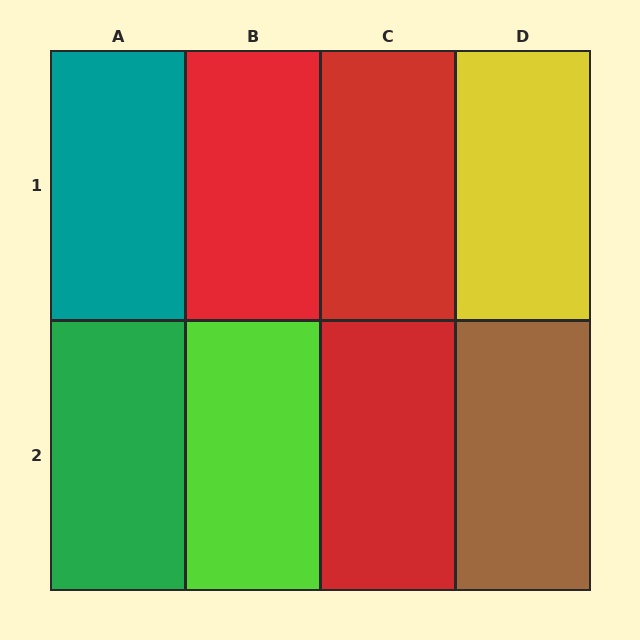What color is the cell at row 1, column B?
Red.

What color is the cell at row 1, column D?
Yellow.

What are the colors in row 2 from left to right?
Green, lime, red, brown.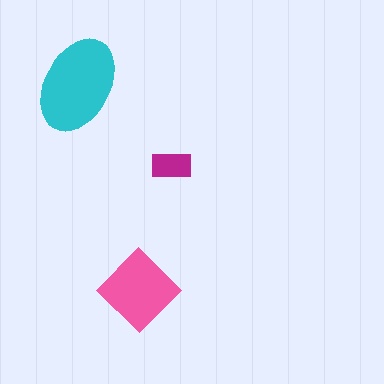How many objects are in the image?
There are 3 objects in the image.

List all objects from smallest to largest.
The magenta rectangle, the pink diamond, the cyan ellipse.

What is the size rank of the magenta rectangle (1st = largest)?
3rd.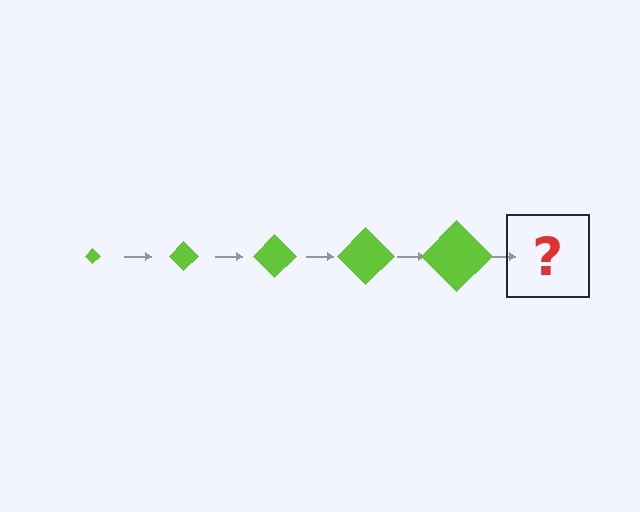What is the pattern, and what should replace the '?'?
The pattern is that the diamond gets progressively larger each step. The '?' should be a lime diamond, larger than the previous one.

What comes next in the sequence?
The next element should be a lime diamond, larger than the previous one.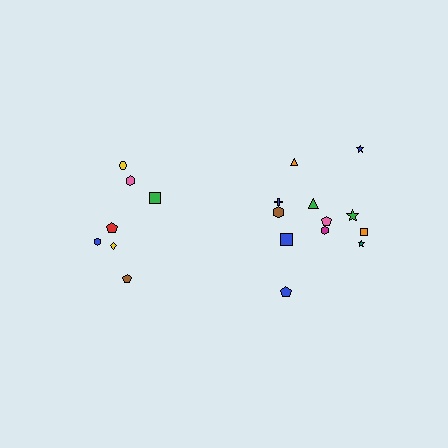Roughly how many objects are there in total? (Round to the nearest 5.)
Roughly 20 objects in total.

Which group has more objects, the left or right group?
The right group.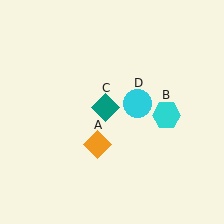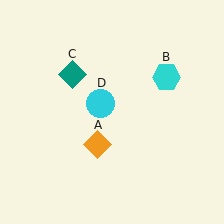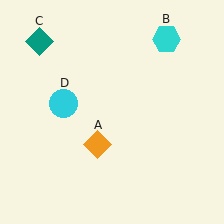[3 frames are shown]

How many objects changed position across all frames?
3 objects changed position: cyan hexagon (object B), teal diamond (object C), cyan circle (object D).